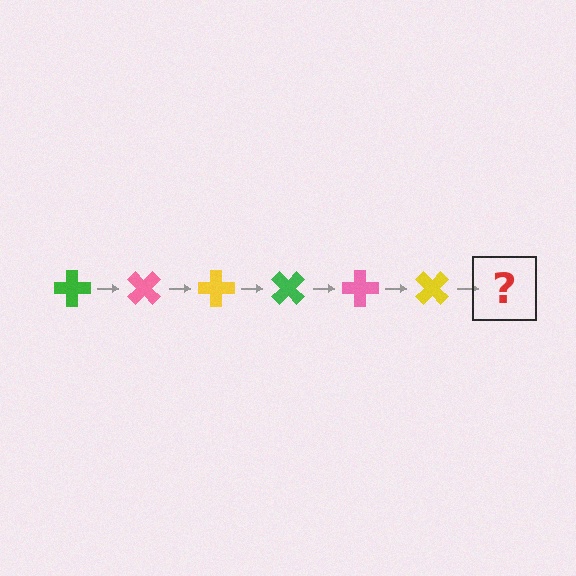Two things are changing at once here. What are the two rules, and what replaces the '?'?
The two rules are that it rotates 45 degrees each step and the color cycles through green, pink, and yellow. The '?' should be a green cross, rotated 270 degrees from the start.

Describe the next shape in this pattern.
It should be a green cross, rotated 270 degrees from the start.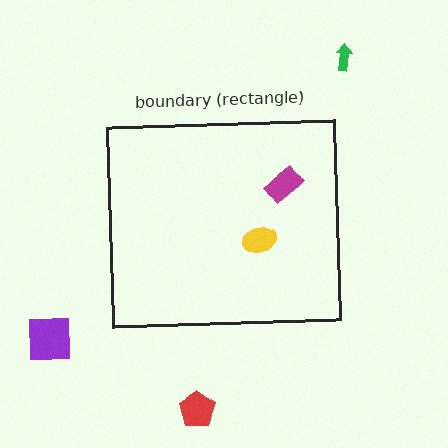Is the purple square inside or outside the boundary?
Outside.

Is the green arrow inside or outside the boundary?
Outside.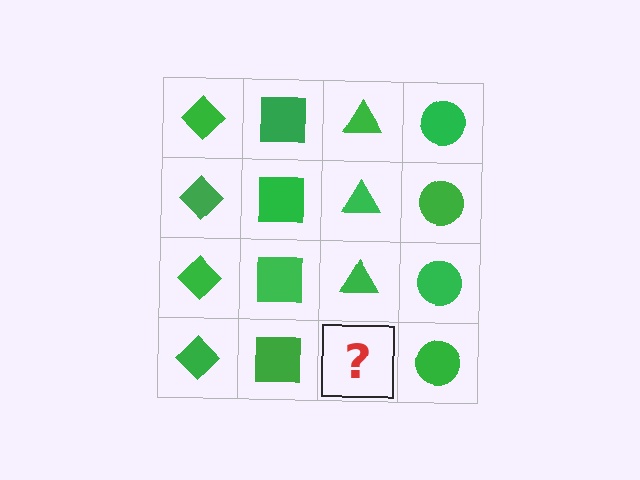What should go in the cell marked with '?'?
The missing cell should contain a green triangle.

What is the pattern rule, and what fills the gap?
The rule is that each column has a consistent shape. The gap should be filled with a green triangle.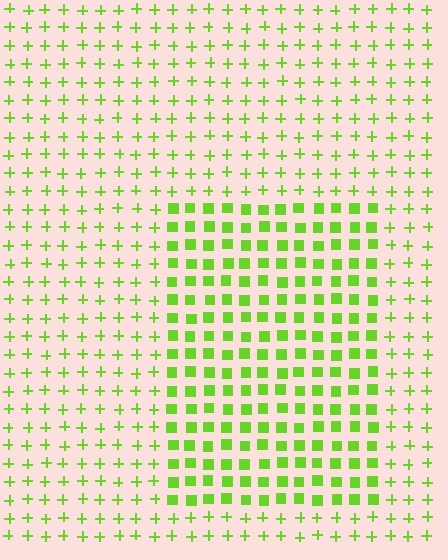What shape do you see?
I see a rectangle.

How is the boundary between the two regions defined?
The boundary is defined by a change in element shape: squares inside vs. plus signs outside. All elements share the same color and spacing.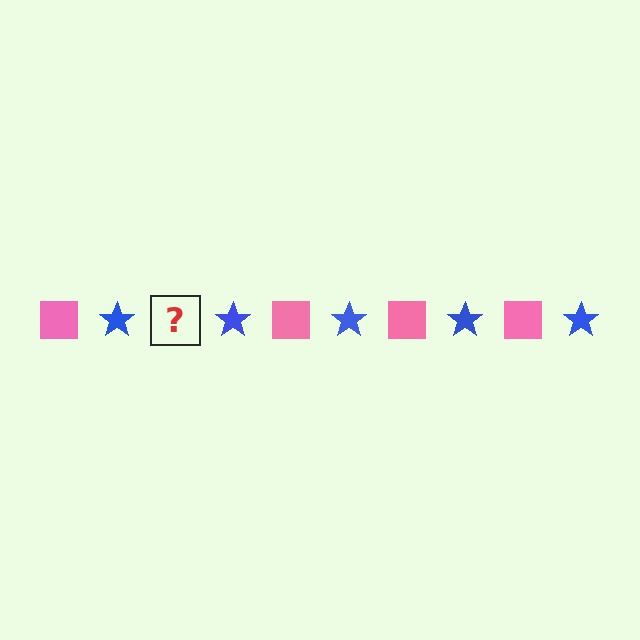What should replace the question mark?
The question mark should be replaced with a pink square.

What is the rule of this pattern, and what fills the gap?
The rule is that the pattern alternates between pink square and blue star. The gap should be filled with a pink square.